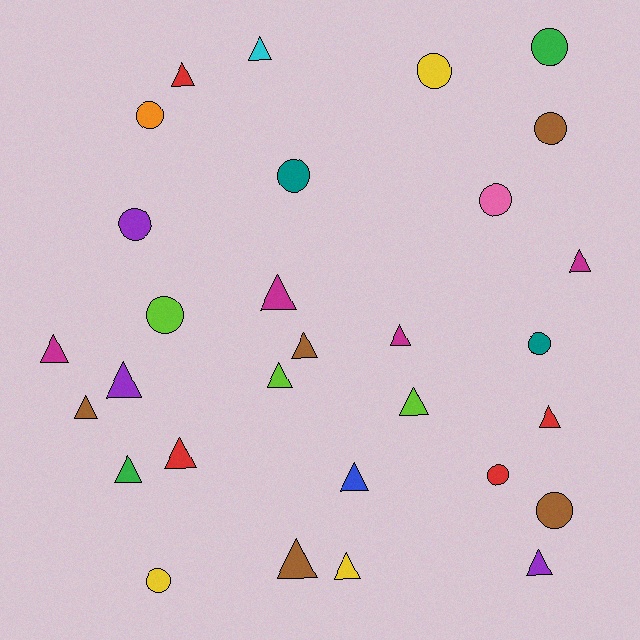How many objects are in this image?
There are 30 objects.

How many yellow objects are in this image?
There are 3 yellow objects.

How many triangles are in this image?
There are 18 triangles.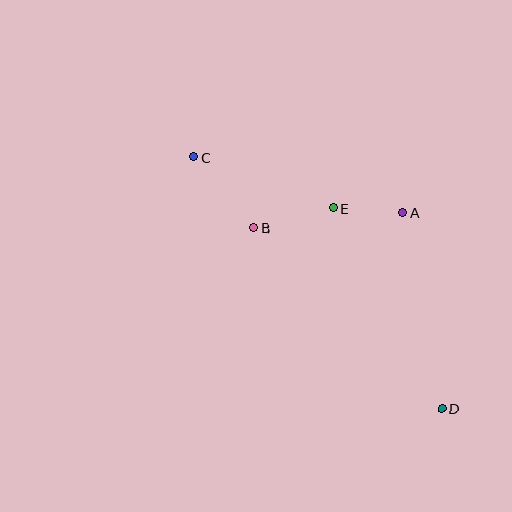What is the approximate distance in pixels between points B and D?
The distance between B and D is approximately 261 pixels.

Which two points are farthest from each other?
Points C and D are farthest from each other.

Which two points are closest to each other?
Points A and E are closest to each other.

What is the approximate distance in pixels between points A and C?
The distance between A and C is approximately 216 pixels.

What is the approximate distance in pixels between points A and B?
The distance between A and B is approximately 150 pixels.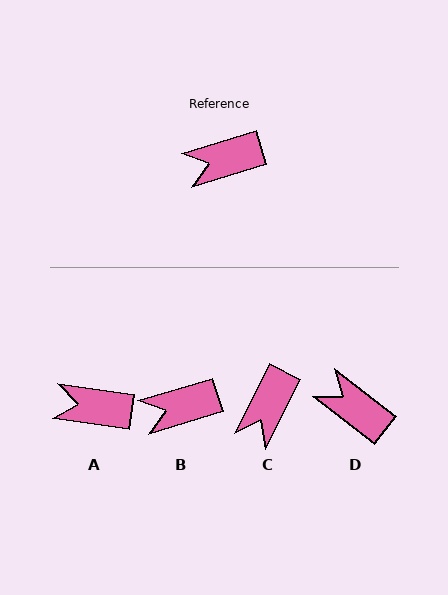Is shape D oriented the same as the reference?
No, it is off by about 54 degrees.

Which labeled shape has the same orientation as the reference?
B.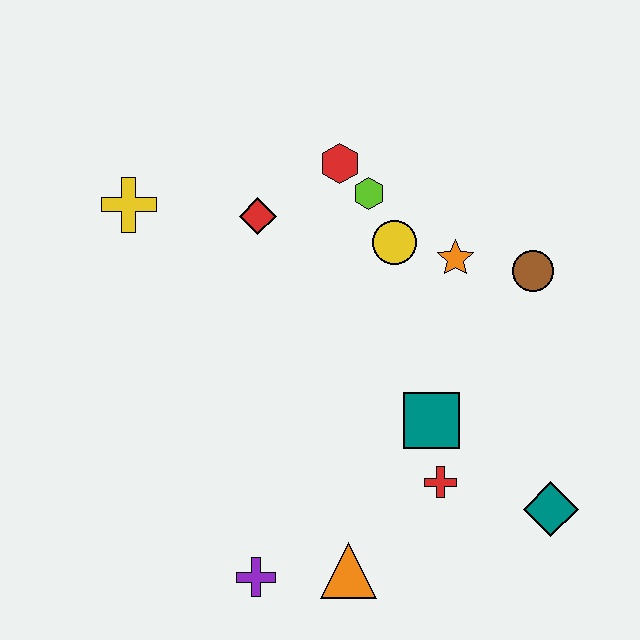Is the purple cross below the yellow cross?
Yes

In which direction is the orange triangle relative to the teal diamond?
The orange triangle is to the left of the teal diamond.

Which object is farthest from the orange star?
The purple cross is farthest from the orange star.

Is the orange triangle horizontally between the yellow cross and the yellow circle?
Yes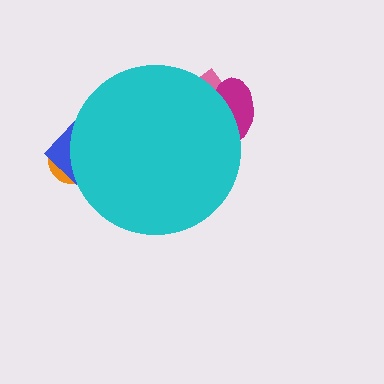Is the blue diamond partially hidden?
Yes, the blue diamond is partially hidden behind the cyan circle.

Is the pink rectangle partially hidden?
Yes, the pink rectangle is partially hidden behind the cyan circle.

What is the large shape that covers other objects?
A cyan circle.